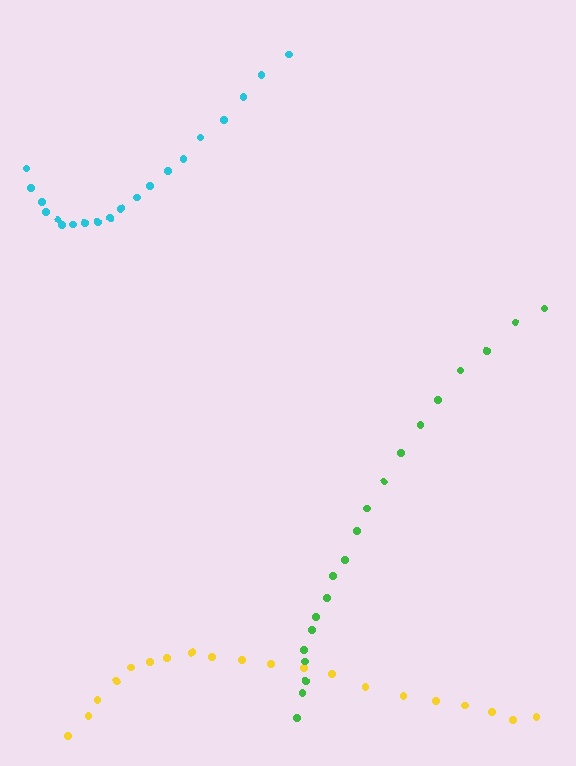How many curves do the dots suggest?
There are 3 distinct paths.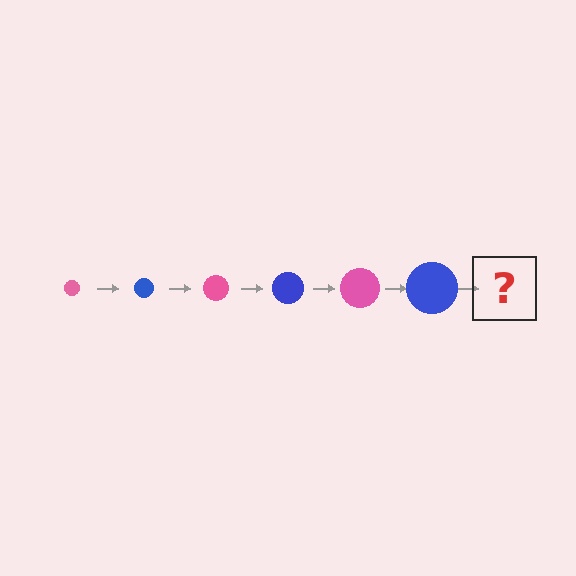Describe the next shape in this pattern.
It should be a pink circle, larger than the previous one.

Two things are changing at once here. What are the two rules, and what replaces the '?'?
The two rules are that the circle grows larger each step and the color cycles through pink and blue. The '?' should be a pink circle, larger than the previous one.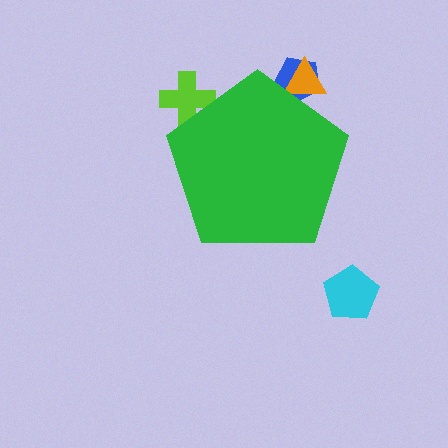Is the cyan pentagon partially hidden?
No, the cyan pentagon is fully visible.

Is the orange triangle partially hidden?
Yes, the orange triangle is partially hidden behind the green pentagon.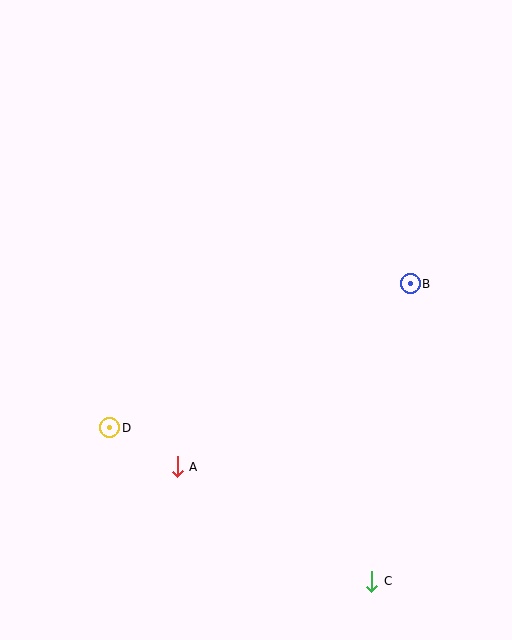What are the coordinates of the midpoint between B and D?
The midpoint between B and D is at (260, 356).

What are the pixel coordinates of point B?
Point B is at (410, 284).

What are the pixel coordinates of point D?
Point D is at (110, 428).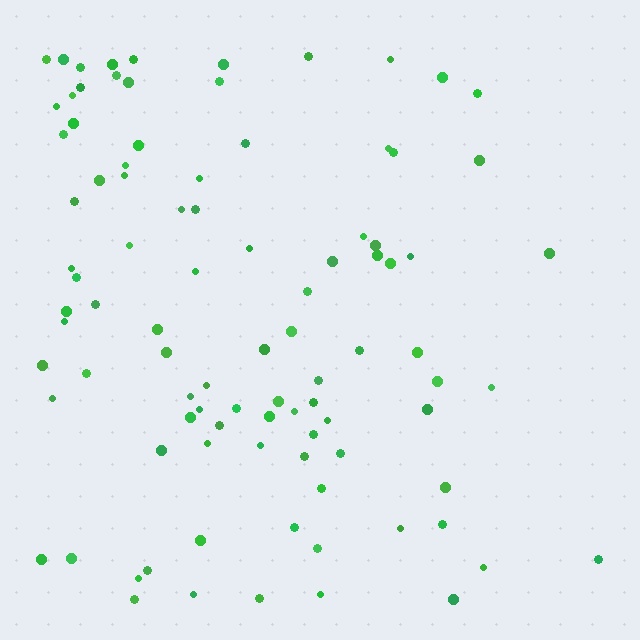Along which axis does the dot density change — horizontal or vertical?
Horizontal.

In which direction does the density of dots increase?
From right to left, with the left side densest.